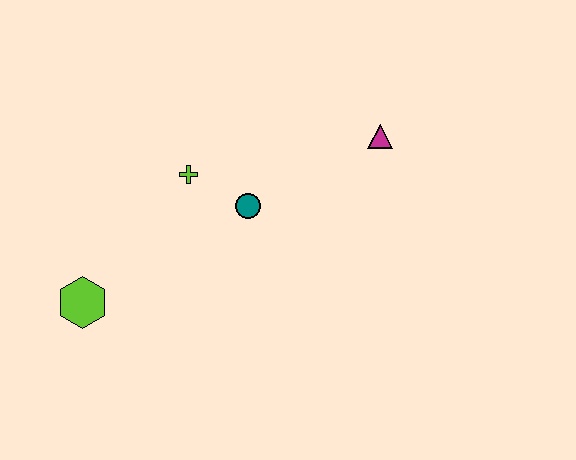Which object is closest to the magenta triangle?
The teal circle is closest to the magenta triangle.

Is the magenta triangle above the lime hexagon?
Yes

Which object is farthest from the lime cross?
The magenta triangle is farthest from the lime cross.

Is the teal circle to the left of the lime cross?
No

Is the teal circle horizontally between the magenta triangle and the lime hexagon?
Yes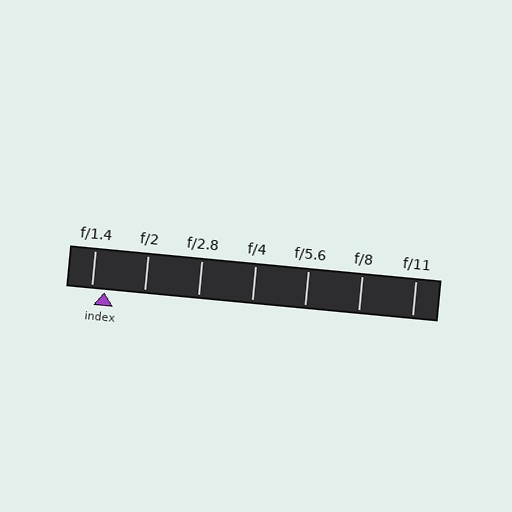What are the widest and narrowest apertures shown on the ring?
The widest aperture shown is f/1.4 and the narrowest is f/11.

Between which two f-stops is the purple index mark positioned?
The index mark is between f/1.4 and f/2.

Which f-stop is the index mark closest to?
The index mark is closest to f/1.4.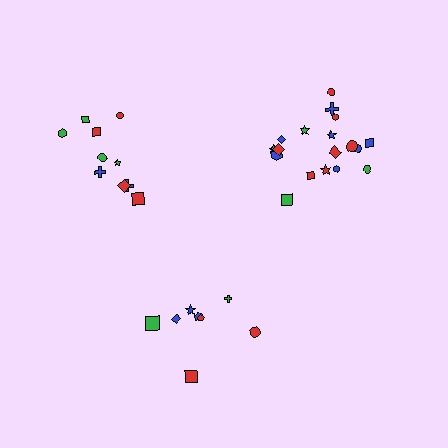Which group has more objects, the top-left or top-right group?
The top-right group.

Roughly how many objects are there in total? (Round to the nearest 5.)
Roughly 35 objects in total.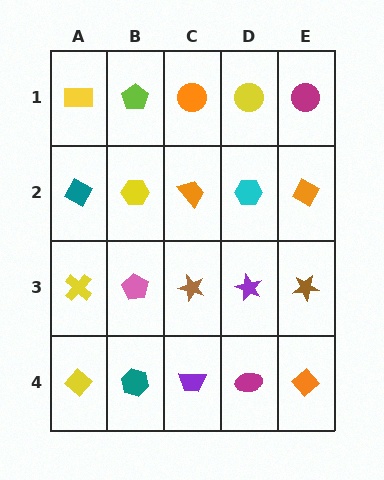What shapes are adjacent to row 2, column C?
An orange circle (row 1, column C), a brown star (row 3, column C), a yellow hexagon (row 2, column B), a cyan hexagon (row 2, column D).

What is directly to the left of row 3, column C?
A pink pentagon.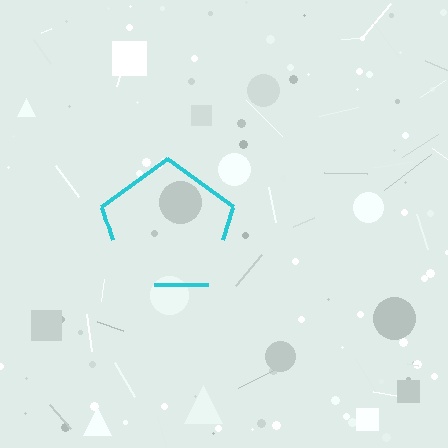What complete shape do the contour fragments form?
The contour fragments form a pentagon.